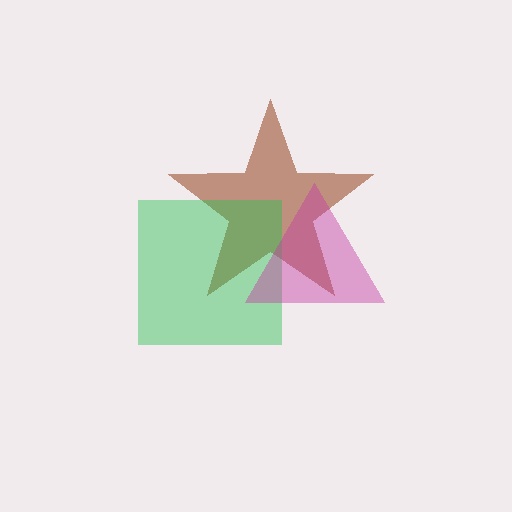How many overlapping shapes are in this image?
There are 3 overlapping shapes in the image.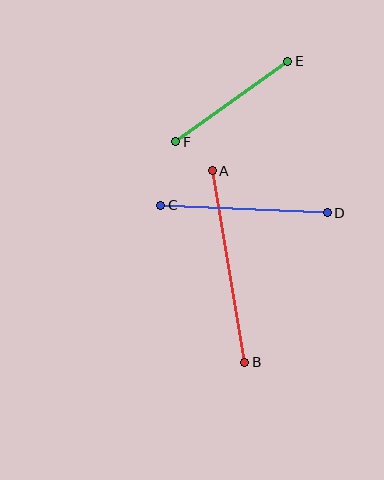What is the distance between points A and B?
The distance is approximately 194 pixels.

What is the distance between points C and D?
The distance is approximately 166 pixels.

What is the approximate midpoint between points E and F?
The midpoint is at approximately (232, 101) pixels.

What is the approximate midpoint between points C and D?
The midpoint is at approximately (244, 209) pixels.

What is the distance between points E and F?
The distance is approximately 138 pixels.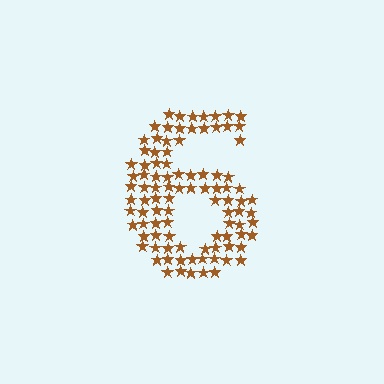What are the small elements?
The small elements are stars.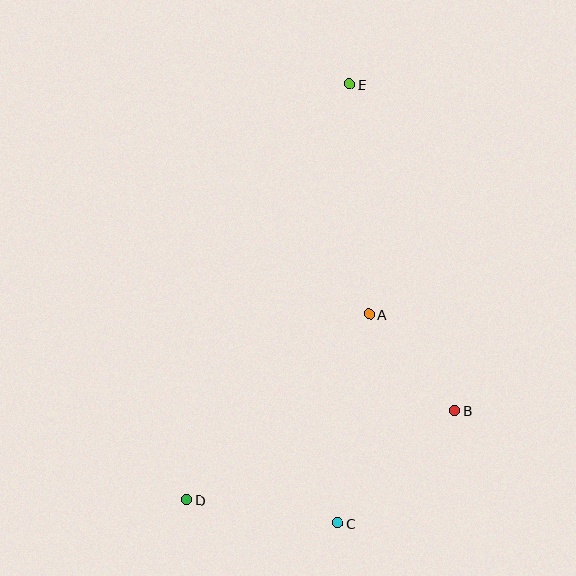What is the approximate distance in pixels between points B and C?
The distance between B and C is approximately 162 pixels.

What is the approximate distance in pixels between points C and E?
The distance between C and E is approximately 439 pixels.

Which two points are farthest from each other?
Points D and E are farthest from each other.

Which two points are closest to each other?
Points A and B are closest to each other.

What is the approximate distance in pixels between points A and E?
The distance between A and E is approximately 231 pixels.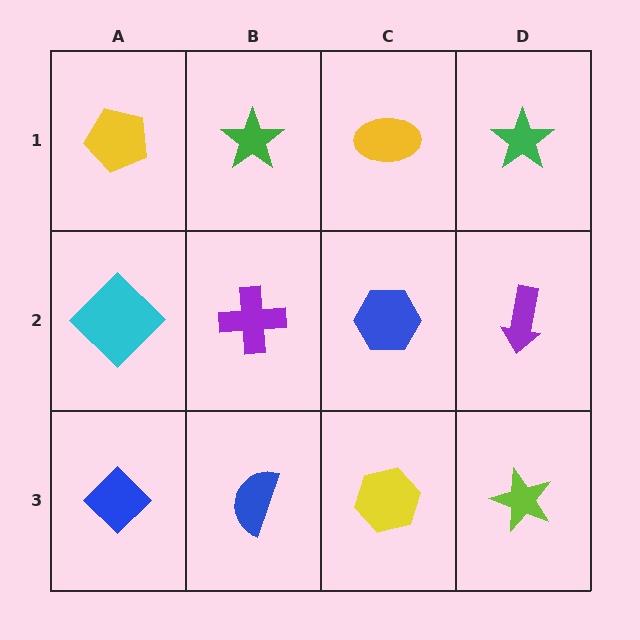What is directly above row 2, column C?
A yellow ellipse.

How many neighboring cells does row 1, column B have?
3.